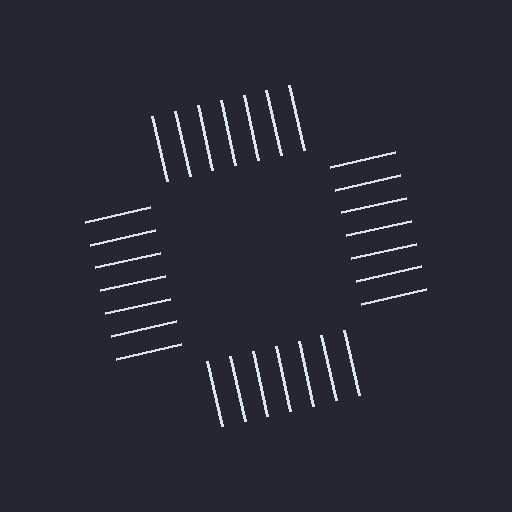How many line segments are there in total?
28 — 7 along each of the 4 edges.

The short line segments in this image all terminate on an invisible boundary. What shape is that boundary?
An illusory square — the line segments terminate on its edges but no continuous stroke is drawn.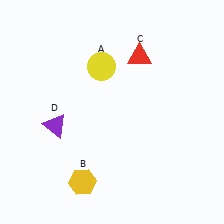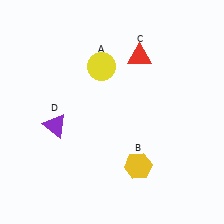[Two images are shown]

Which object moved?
The yellow hexagon (B) moved right.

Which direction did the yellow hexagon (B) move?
The yellow hexagon (B) moved right.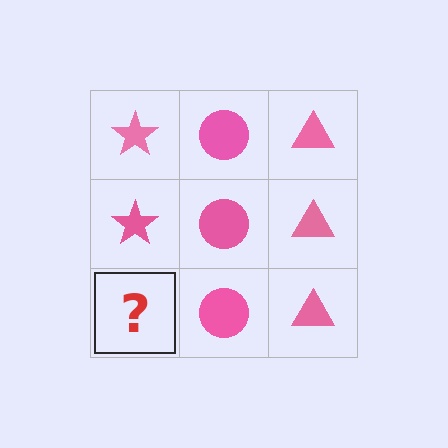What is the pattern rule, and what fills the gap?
The rule is that each column has a consistent shape. The gap should be filled with a pink star.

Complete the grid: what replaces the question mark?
The question mark should be replaced with a pink star.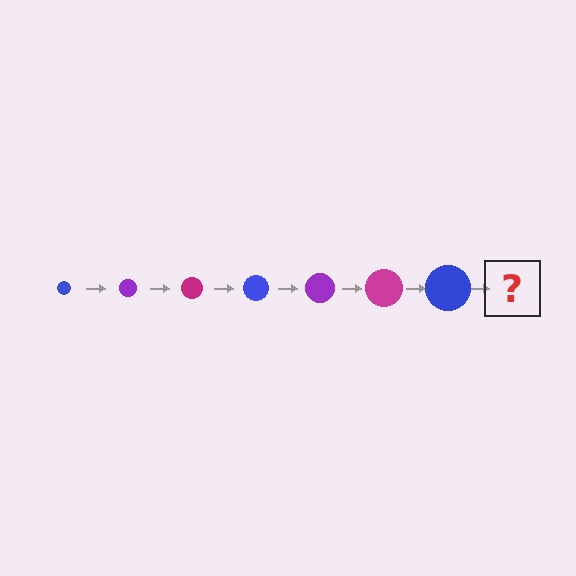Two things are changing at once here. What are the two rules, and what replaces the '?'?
The two rules are that the circle grows larger each step and the color cycles through blue, purple, and magenta. The '?' should be a purple circle, larger than the previous one.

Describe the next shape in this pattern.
It should be a purple circle, larger than the previous one.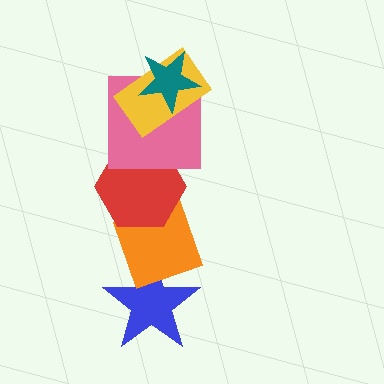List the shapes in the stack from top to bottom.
From top to bottom: the teal star, the yellow rectangle, the pink square, the red hexagon, the orange diamond, the blue star.